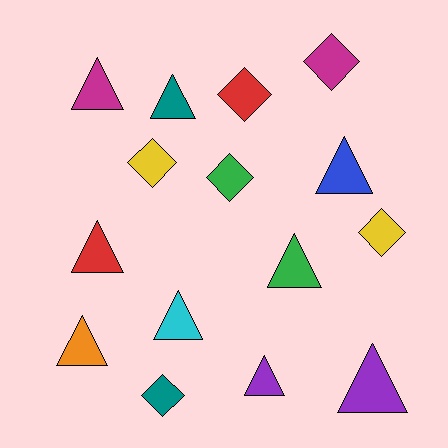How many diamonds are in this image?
There are 6 diamonds.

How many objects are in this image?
There are 15 objects.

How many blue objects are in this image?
There is 1 blue object.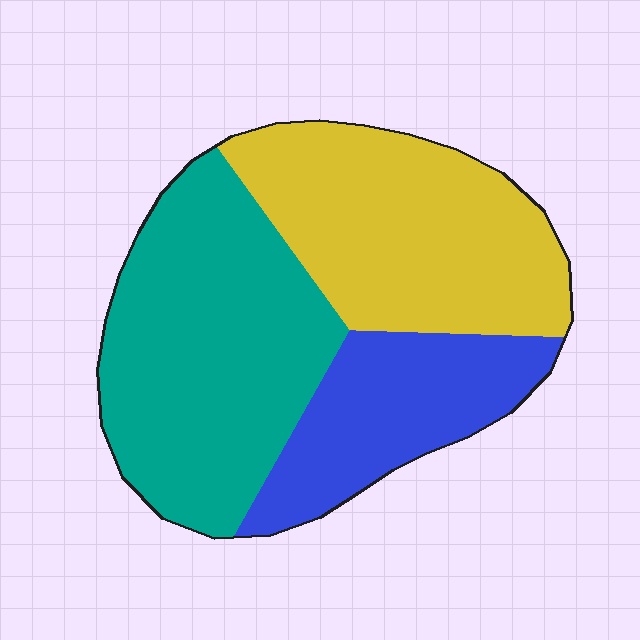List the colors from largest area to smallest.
From largest to smallest: teal, yellow, blue.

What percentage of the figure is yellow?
Yellow takes up about three eighths (3/8) of the figure.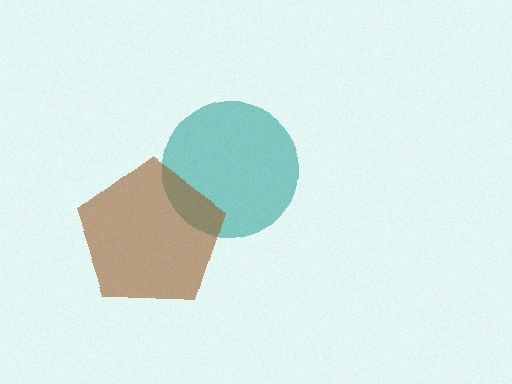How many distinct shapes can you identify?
There are 2 distinct shapes: a teal circle, a brown pentagon.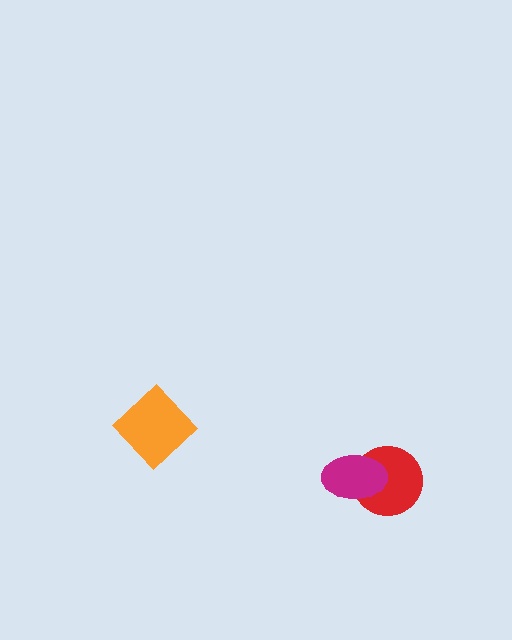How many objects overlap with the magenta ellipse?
1 object overlaps with the magenta ellipse.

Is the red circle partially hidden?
Yes, it is partially covered by another shape.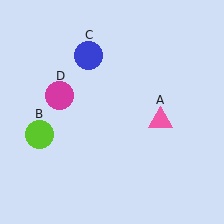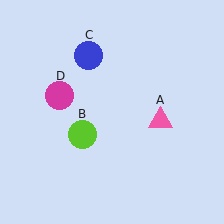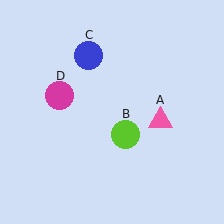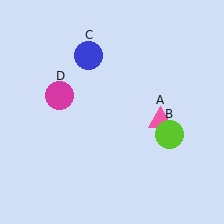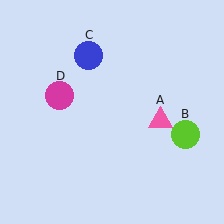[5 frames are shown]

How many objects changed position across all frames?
1 object changed position: lime circle (object B).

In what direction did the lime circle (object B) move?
The lime circle (object B) moved right.